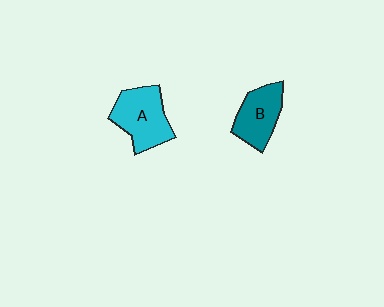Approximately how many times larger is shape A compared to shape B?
Approximately 1.2 times.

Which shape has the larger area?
Shape A (cyan).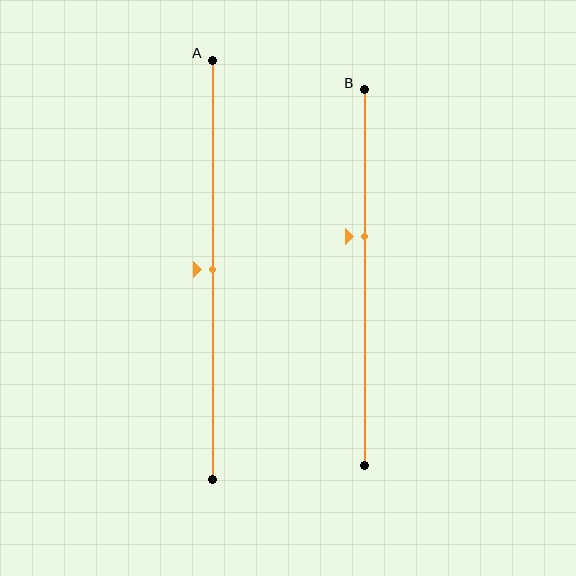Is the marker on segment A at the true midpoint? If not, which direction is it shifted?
Yes, the marker on segment A is at the true midpoint.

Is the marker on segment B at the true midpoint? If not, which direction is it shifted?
No, the marker on segment B is shifted upward by about 11% of the segment length.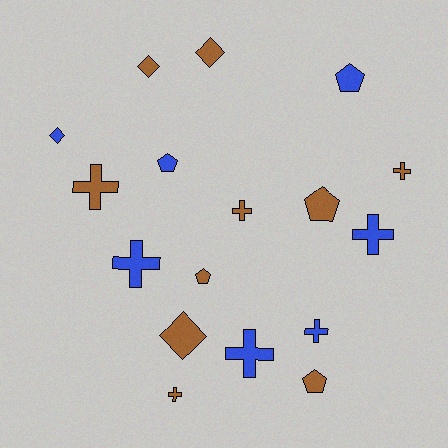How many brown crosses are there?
There are 4 brown crosses.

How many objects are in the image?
There are 17 objects.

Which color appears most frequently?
Brown, with 10 objects.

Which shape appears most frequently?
Cross, with 8 objects.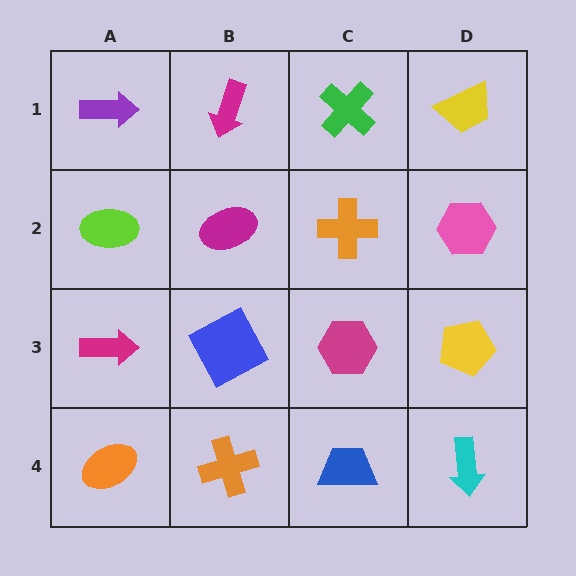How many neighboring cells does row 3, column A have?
3.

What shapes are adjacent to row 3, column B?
A magenta ellipse (row 2, column B), an orange cross (row 4, column B), a magenta arrow (row 3, column A), a magenta hexagon (row 3, column C).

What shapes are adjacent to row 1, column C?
An orange cross (row 2, column C), a magenta arrow (row 1, column B), a yellow trapezoid (row 1, column D).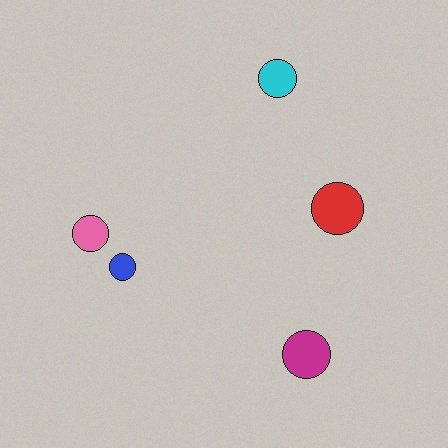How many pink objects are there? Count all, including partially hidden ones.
There is 1 pink object.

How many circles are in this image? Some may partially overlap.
There are 5 circles.